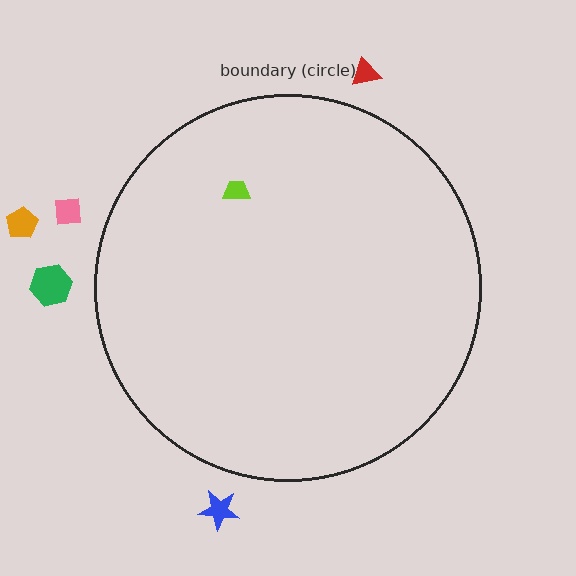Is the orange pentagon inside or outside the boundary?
Outside.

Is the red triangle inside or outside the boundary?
Outside.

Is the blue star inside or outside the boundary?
Outside.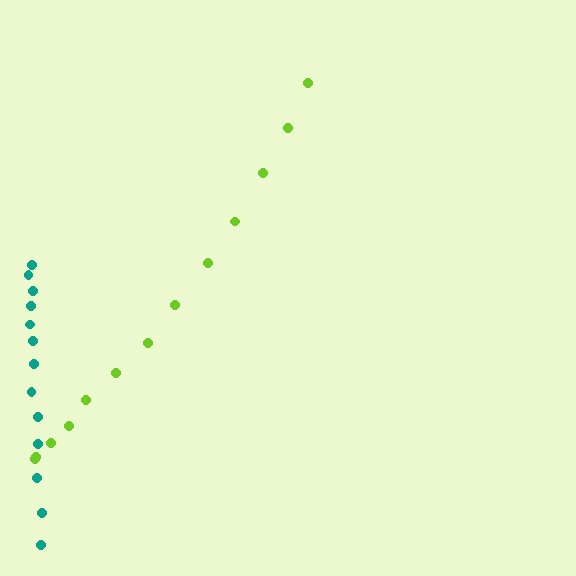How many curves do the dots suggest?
There are 2 distinct paths.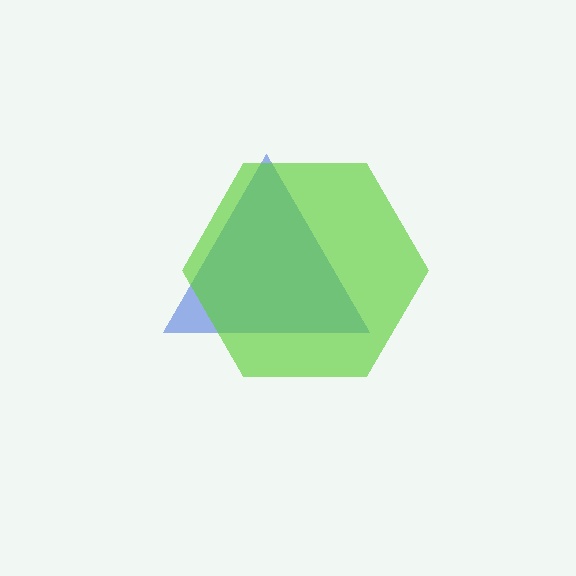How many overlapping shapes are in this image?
There are 2 overlapping shapes in the image.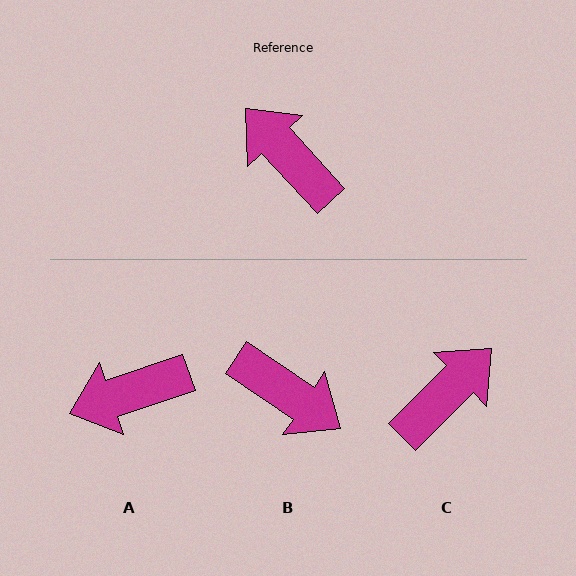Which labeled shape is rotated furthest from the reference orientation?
B, about 167 degrees away.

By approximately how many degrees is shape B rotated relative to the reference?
Approximately 167 degrees clockwise.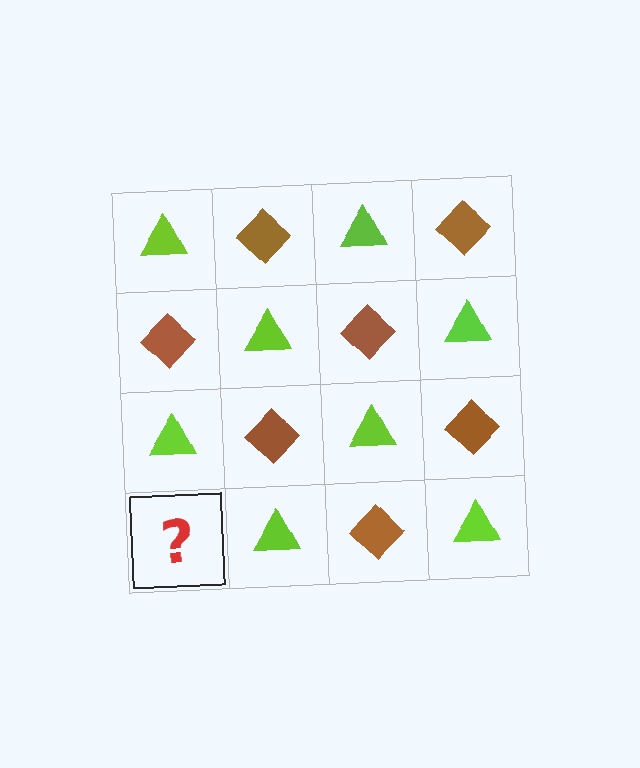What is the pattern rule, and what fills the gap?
The rule is that it alternates lime triangle and brown diamond in a checkerboard pattern. The gap should be filled with a brown diamond.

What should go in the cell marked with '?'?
The missing cell should contain a brown diamond.